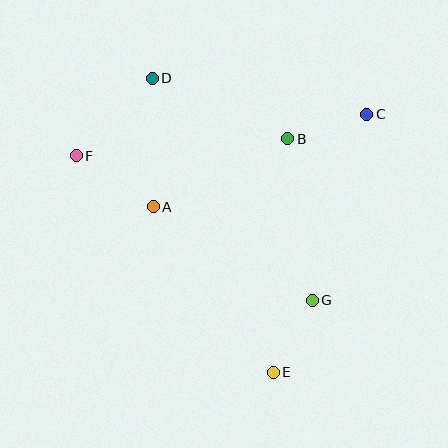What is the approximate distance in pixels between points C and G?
The distance between C and G is approximately 194 pixels.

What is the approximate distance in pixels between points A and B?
The distance between A and B is approximately 151 pixels.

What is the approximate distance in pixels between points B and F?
The distance between B and F is approximately 212 pixels.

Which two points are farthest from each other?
Points D and E are farthest from each other.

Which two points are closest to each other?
Points E and G are closest to each other.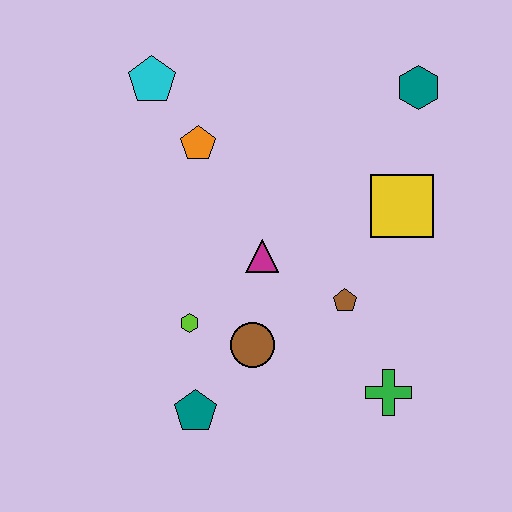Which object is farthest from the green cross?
The cyan pentagon is farthest from the green cross.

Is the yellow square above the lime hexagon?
Yes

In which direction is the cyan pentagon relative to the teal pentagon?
The cyan pentagon is above the teal pentagon.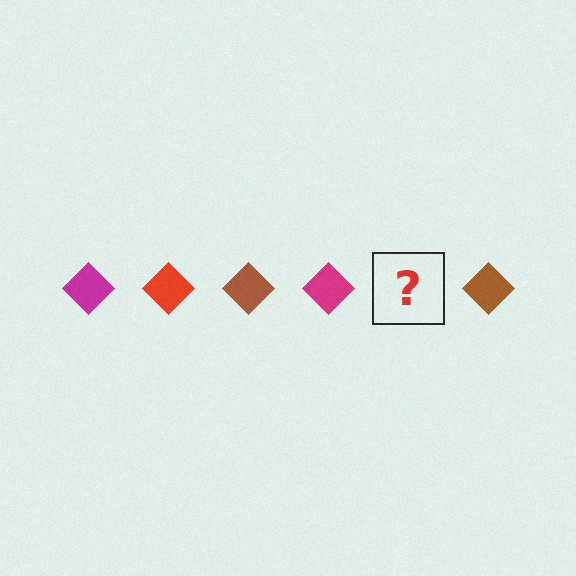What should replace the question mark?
The question mark should be replaced with a red diamond.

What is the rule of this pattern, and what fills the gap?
The rule is that the pattern cycles through magenta, red, brown diamonds. The gap should be filled with a red diamond.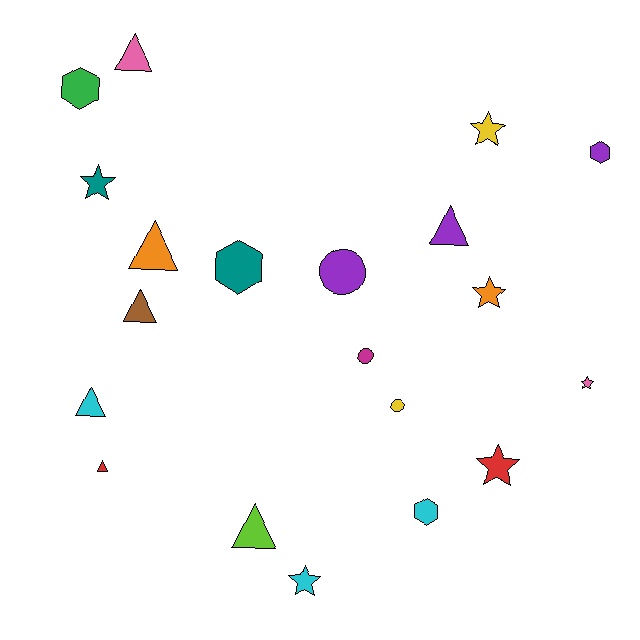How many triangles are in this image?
There are 7 triangles.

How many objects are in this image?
There are 20 objects.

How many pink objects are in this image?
There are 2 pink objects.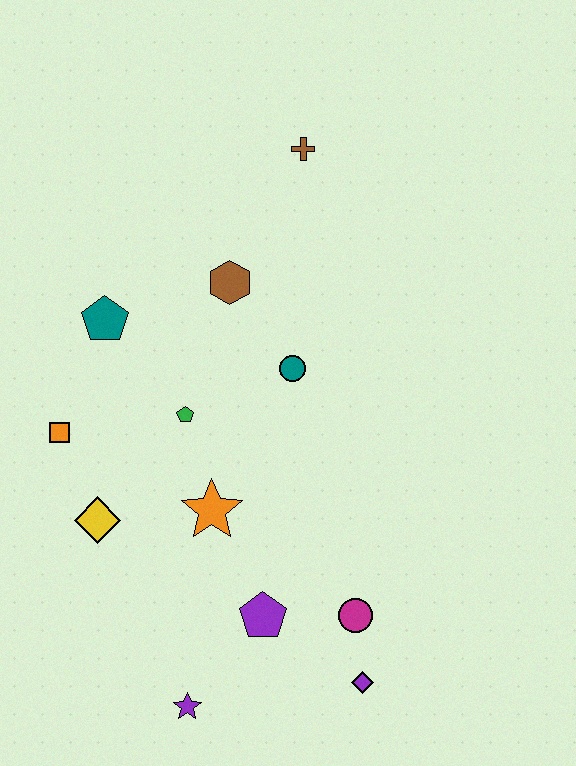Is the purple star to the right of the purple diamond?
No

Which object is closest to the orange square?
The yellow diamond is closest to the orange square.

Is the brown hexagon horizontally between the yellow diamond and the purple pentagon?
Yes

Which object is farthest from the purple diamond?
The brown cross is farthest from the purple diamond.